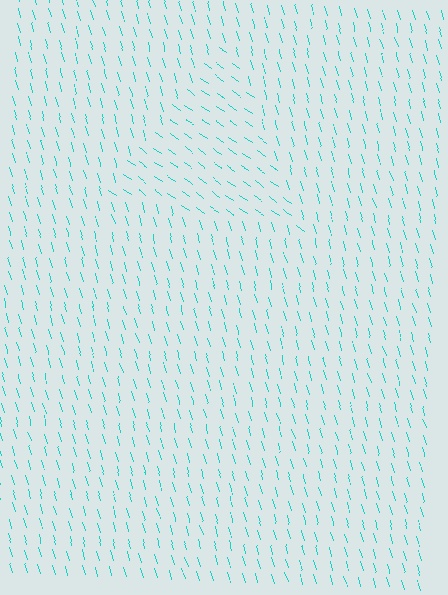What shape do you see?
I see a triangle.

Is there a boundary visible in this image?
Yes, there is a texture boundary formed by a change in line orientation.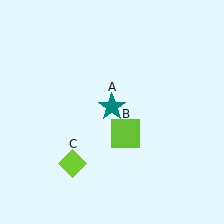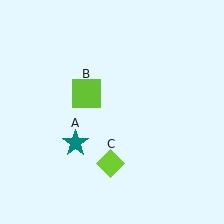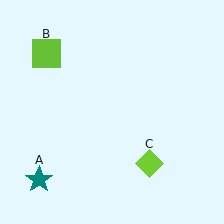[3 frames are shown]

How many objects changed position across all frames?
3 objects changed position: teal star (object A), lime square (object B), lime diamond (object C).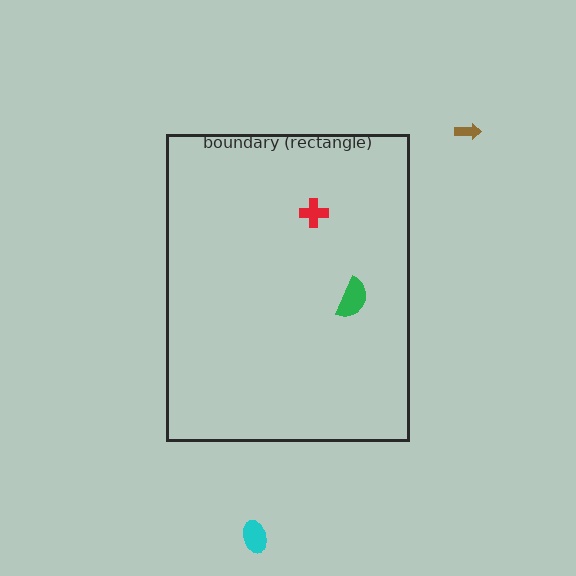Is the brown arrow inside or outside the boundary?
Outside.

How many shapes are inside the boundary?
2 inside, 2 outside.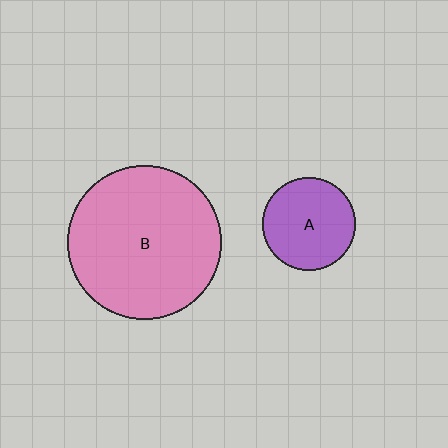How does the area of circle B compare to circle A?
Approximately 2.8 times.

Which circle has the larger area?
Circle B (pink).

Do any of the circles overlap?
No, none of the circles overlap.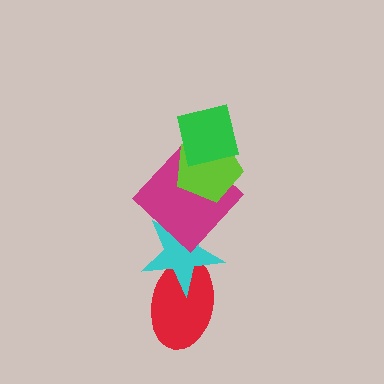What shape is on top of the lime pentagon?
The green square is on top of the lime pentagon.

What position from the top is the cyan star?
The cyan star is 4th from the top.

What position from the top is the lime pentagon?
The lime pentagon is 2nd from the top.